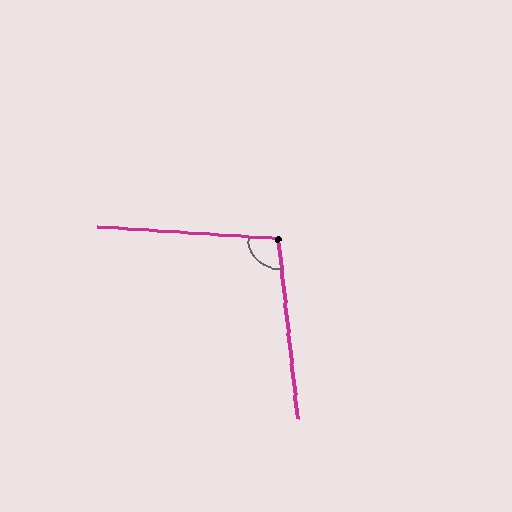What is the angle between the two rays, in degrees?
Approximately 100 degrees.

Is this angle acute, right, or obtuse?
It is obtuse.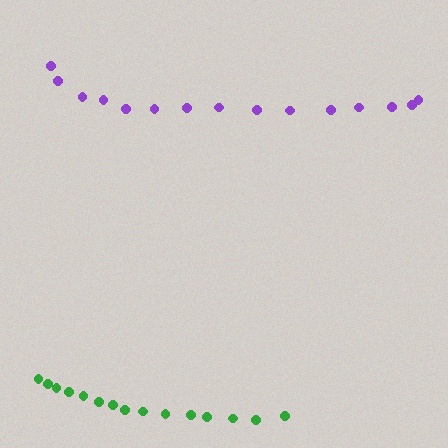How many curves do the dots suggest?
There are 2 distinct paths.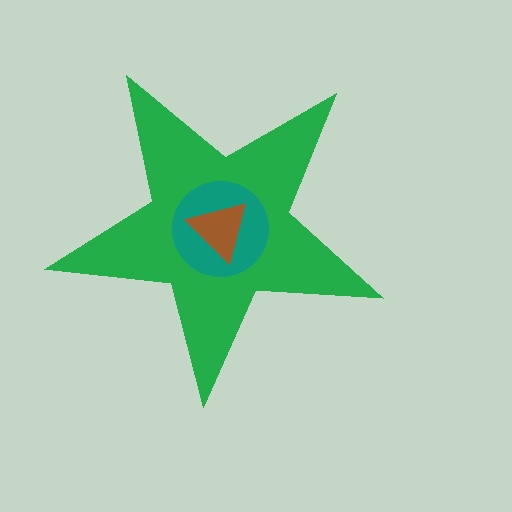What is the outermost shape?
The green star.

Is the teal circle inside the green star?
Yes.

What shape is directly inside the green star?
The teal circle.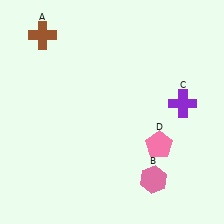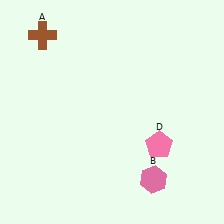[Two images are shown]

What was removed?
The purple cross (C) was removed in Image 2.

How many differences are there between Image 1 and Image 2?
There is 1 difference between the two images.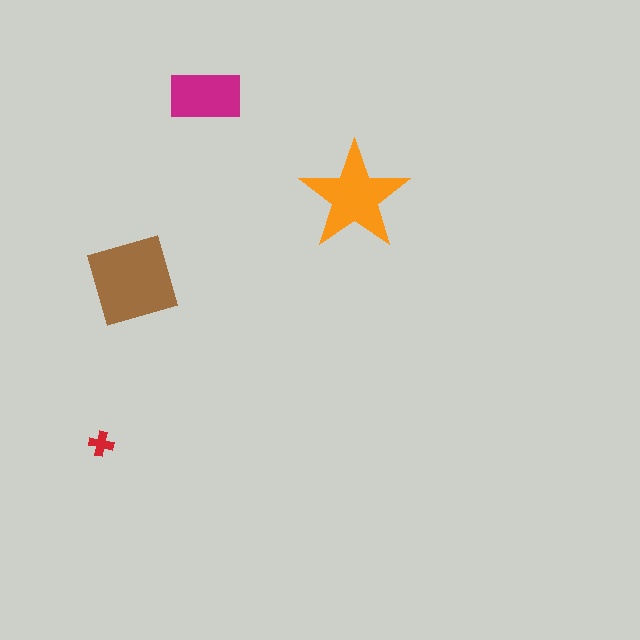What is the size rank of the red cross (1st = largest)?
4th.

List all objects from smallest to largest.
The red cross, the magenta rectangle, the orange star, the brown square.